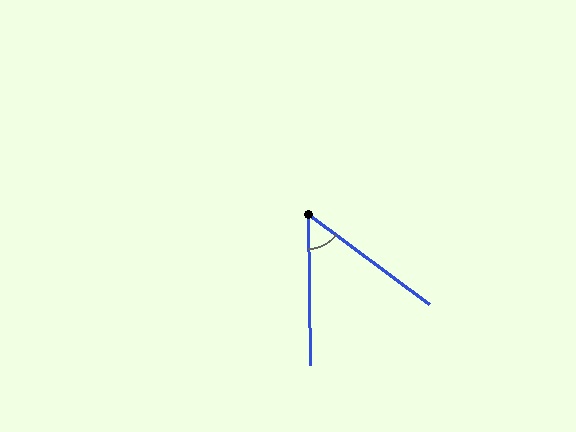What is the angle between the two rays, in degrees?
Approximately 53 degrees.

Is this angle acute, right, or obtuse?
It is acute.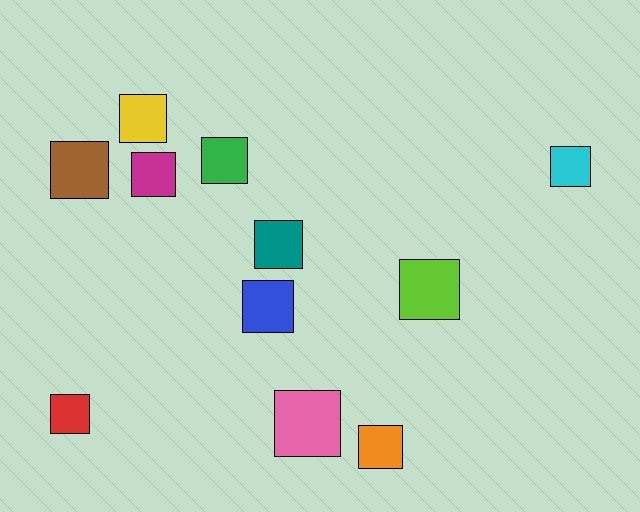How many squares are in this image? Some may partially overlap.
There are 11 squares.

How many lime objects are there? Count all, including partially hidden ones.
There is 1 lime object.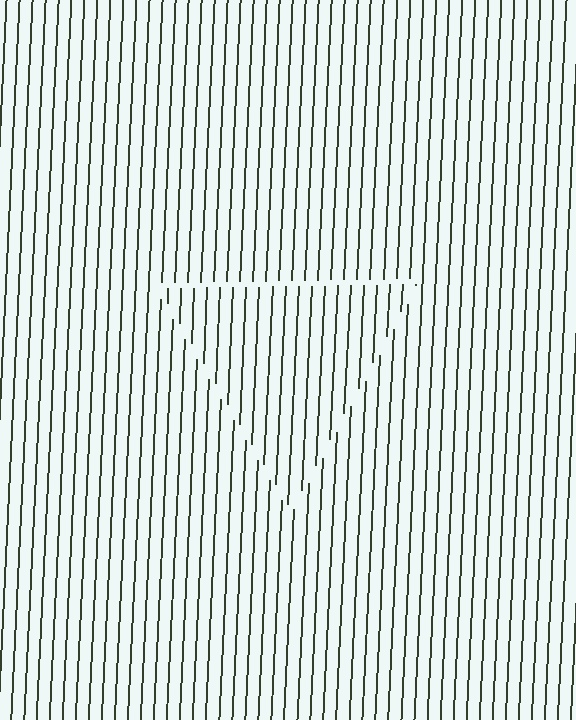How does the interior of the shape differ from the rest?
The interior of the shape contains the same grating, shifted by half a period — the contour is defined by the phase discontinuity where line-ends from the inner and outer gratings abut.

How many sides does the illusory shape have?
3 sides — the line-ends trace a triangle.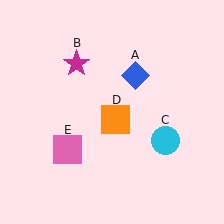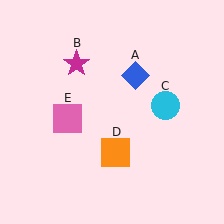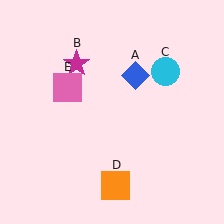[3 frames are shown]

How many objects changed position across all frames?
3 objects changed position: cyan circle (object C), orange square (object D), pink square (object E).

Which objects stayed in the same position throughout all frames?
Blue diamond (object A) and magenta star (object B) remained stationary.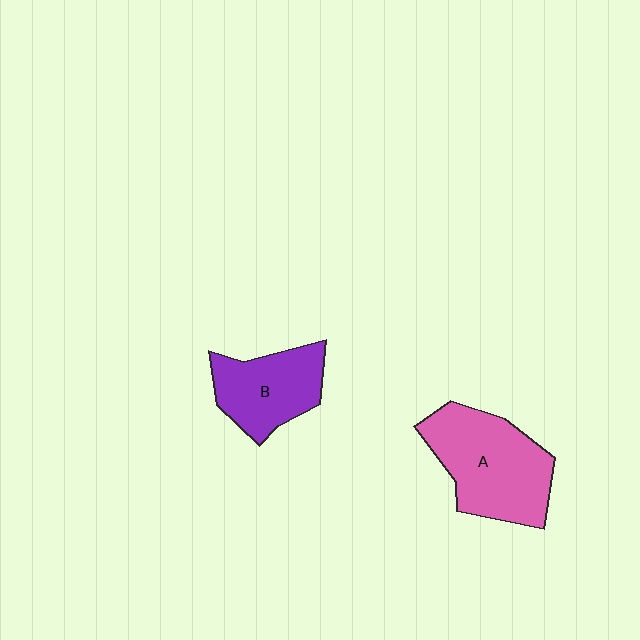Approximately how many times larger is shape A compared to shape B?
Approximately 1.4 times.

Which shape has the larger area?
Shape A (pink).